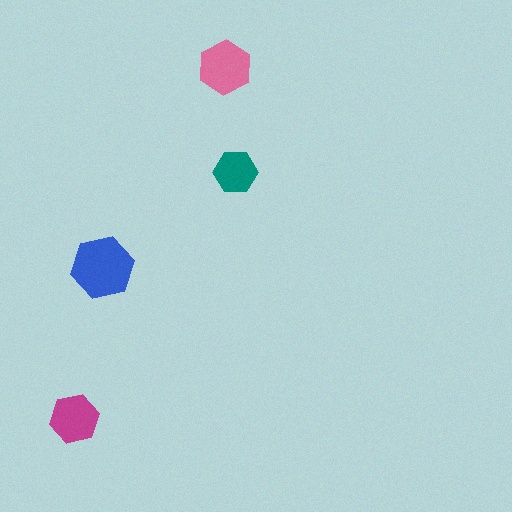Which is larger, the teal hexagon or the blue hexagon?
The blue one.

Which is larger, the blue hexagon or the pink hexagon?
The blue one.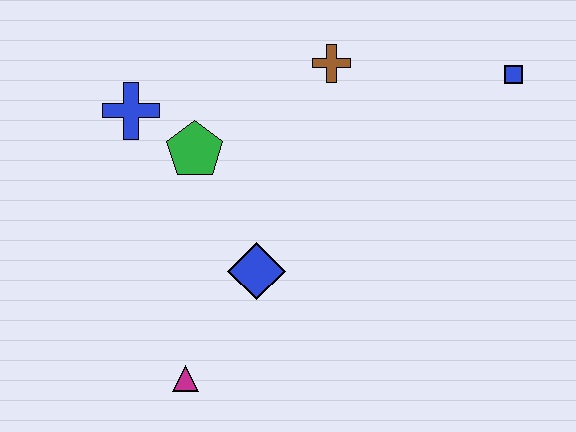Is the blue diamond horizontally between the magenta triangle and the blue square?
Yes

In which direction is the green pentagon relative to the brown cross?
The green pentagon is to the left of the brown cross.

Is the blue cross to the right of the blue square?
No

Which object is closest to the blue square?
The brown cross is closest to the blue square.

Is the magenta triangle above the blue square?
No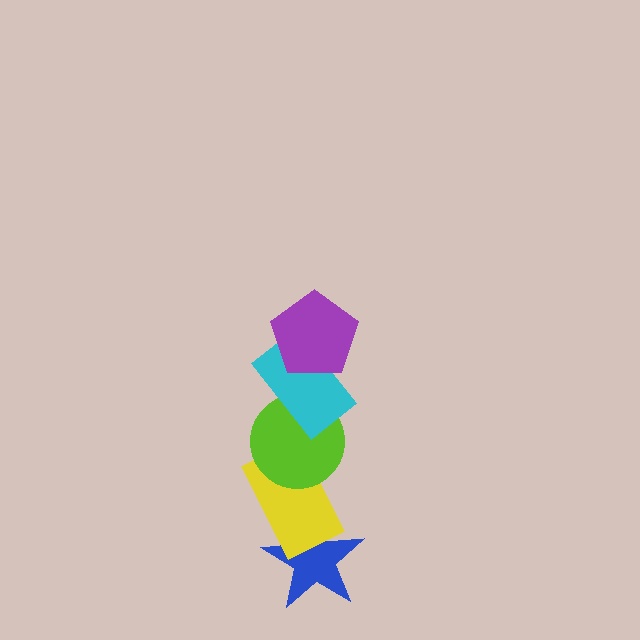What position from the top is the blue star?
The blue star is 5th from the top.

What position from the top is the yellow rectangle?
The yellow rectangle is 4th from the top.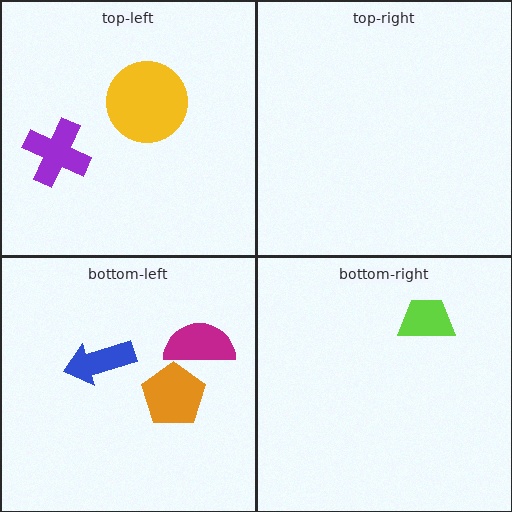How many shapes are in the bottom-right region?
1.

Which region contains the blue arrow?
The bottom-left region.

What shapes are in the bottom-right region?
The lime trapezoid.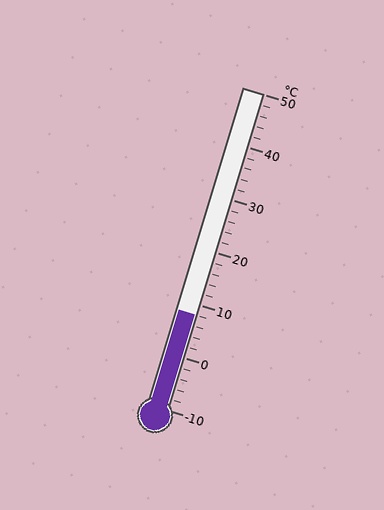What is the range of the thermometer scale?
The thermometer scale ranges from -10°C to 50°C.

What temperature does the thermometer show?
The thermometer shows approximately 8°C.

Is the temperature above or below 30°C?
The temperature is below 30°C.